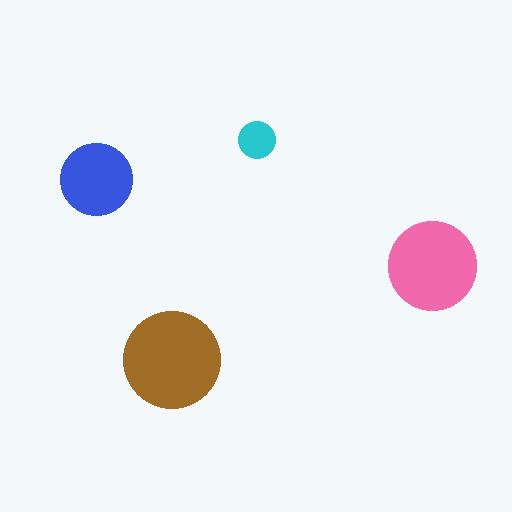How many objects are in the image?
There are 4 objects in the image.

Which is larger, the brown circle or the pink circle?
The brown one.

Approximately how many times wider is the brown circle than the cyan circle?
About 2.5 times wider.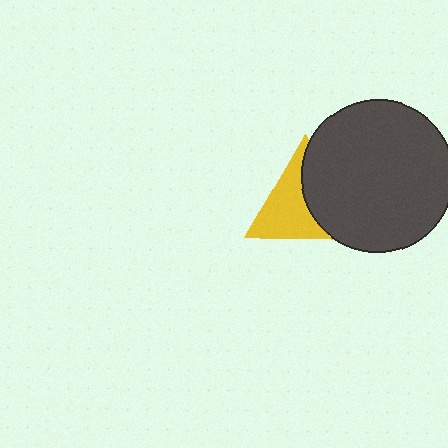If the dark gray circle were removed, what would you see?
You would see the complete yellow triangle.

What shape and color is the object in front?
The object in front is a dark gray circle.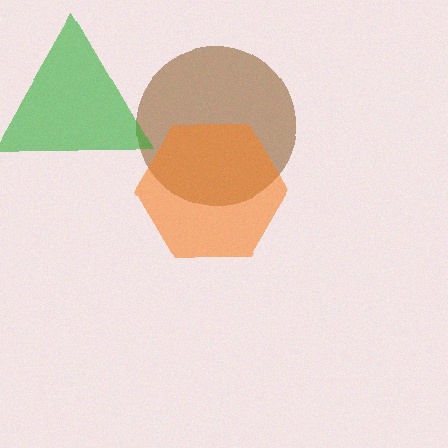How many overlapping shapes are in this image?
There are 3 overlapping shapes in the image.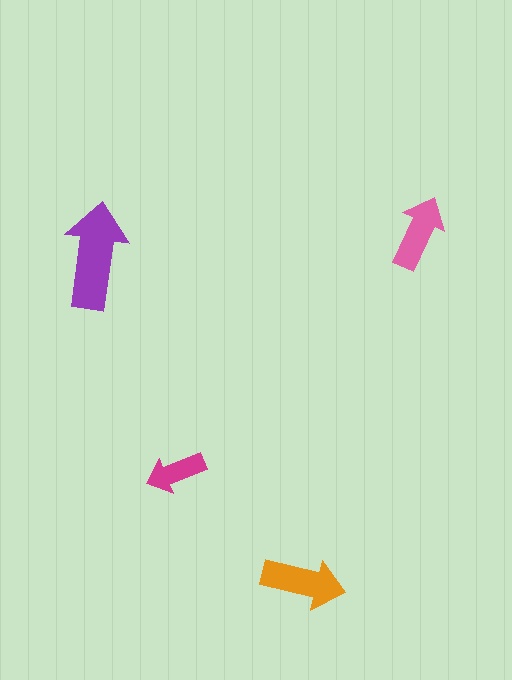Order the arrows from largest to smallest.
the purple one, the orange one, the pink one, the magenta one.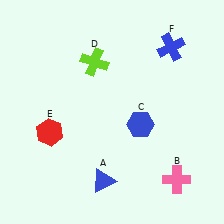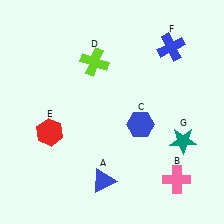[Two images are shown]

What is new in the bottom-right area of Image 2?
A teal star (G) was added in the bottom-right area of Image 2.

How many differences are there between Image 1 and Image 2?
There is 1 difference between the two images.